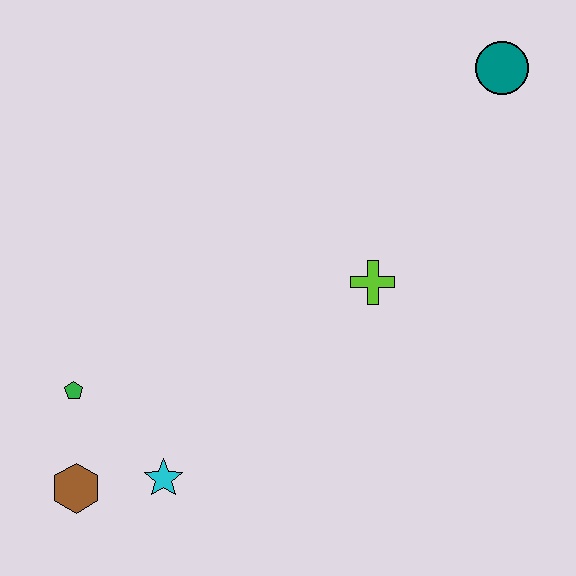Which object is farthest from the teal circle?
The brown hexagon is farthest from the teal circle.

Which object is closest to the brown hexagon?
The cyan star is closest to the brown hexagon.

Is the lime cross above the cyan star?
Yes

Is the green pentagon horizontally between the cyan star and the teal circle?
No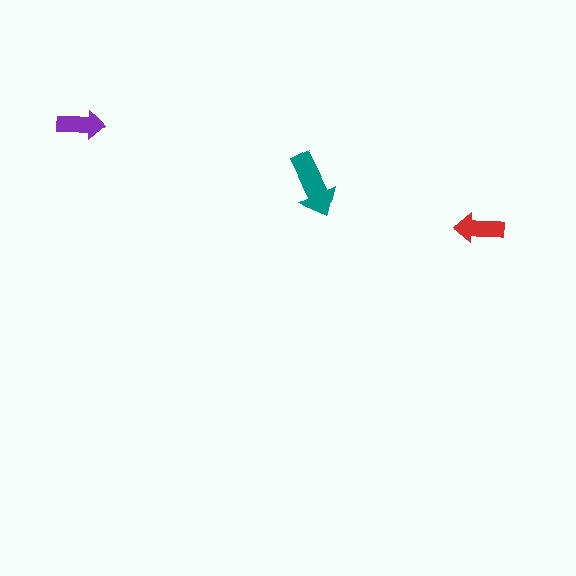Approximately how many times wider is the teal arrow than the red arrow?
About 1.5 times wider.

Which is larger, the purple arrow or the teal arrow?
The teal one.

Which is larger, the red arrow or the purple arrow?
The red one.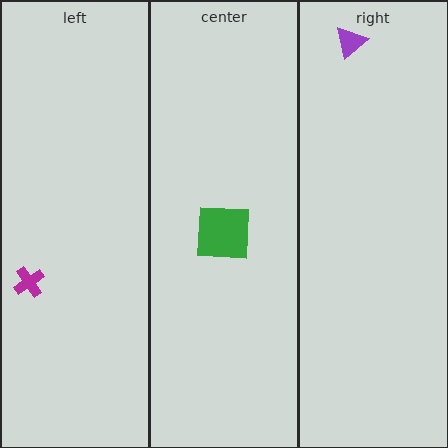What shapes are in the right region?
The purple triangle.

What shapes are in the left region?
The magenta cross.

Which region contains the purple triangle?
The right region.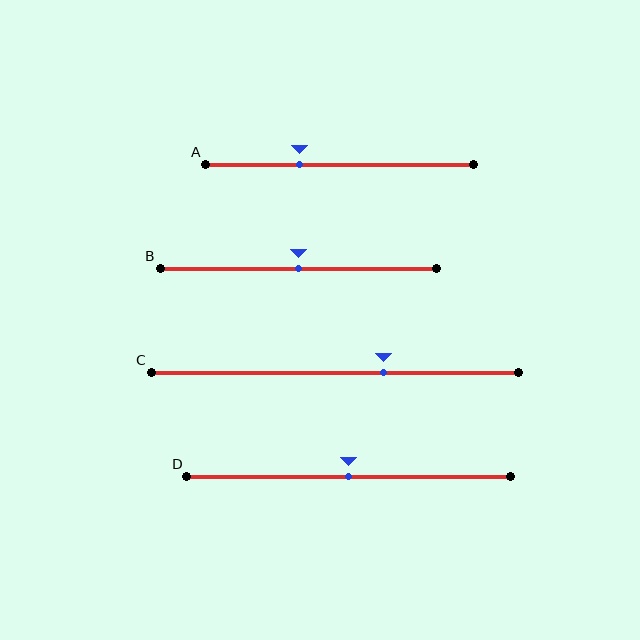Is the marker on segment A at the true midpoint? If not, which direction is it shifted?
No, the marker on segment A is shifted to the left by about 15% of the segment length.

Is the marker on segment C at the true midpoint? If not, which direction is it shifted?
No, the marker on segment C is shifted to the right by about 13% of the segment length.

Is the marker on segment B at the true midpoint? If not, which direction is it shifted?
Yes, the marker on segment B is at the true midpoint.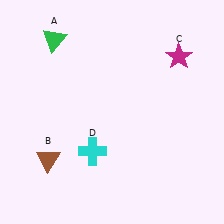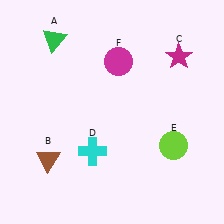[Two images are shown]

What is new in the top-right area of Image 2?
A magenta circle (F) was added in the top-right area of Image 2.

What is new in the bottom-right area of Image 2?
A lime circle (E) was added in the bottom-right area of Image 2.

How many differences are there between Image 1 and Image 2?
There are 2 differences between the two images.